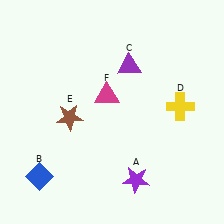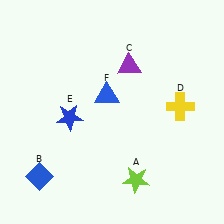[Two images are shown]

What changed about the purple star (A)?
In Image 1, A is purple. In Image 2, it changed to lime.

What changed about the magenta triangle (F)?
In Image 1, F is magenta. In Image 2, it changed to blue.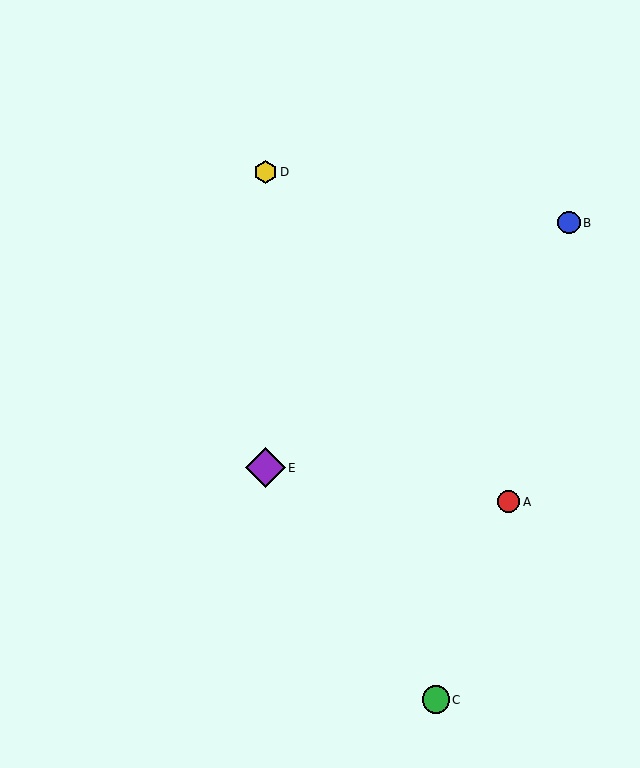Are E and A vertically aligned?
No, E is at x≈265 and A is at x≈509.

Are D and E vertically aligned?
Yes, both are at x≈265.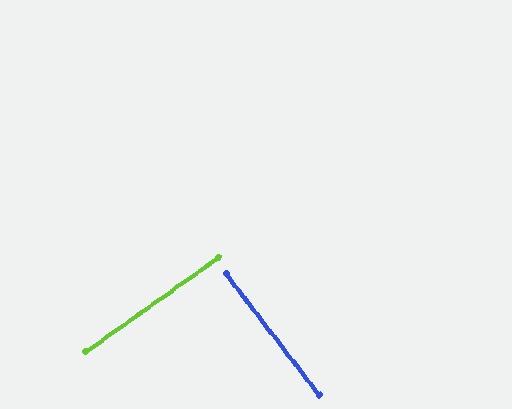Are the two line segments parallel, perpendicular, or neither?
Perpendicular — they meet at approximately 88°.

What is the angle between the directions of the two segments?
Approximately 88 degrees.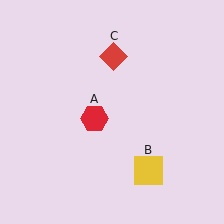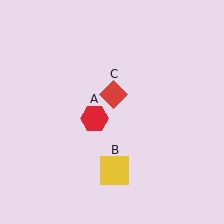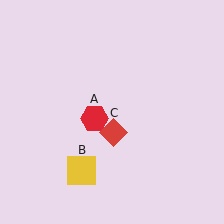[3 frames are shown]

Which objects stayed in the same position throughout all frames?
Red hexagon (object A) remained stationary.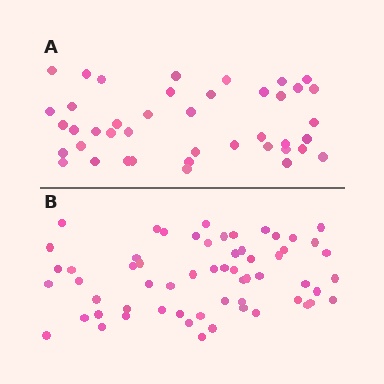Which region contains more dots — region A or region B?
Region B (the bottom region) has more dots.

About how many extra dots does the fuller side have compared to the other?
Region B has approximately 20 more dots than region A.